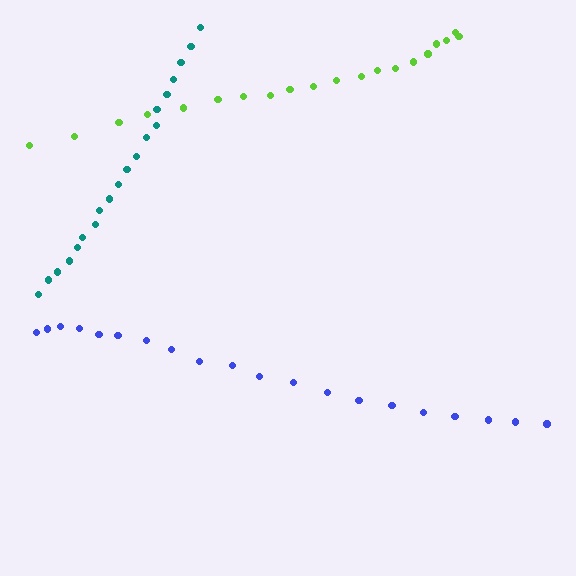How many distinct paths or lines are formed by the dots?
There are 3 distinct paths.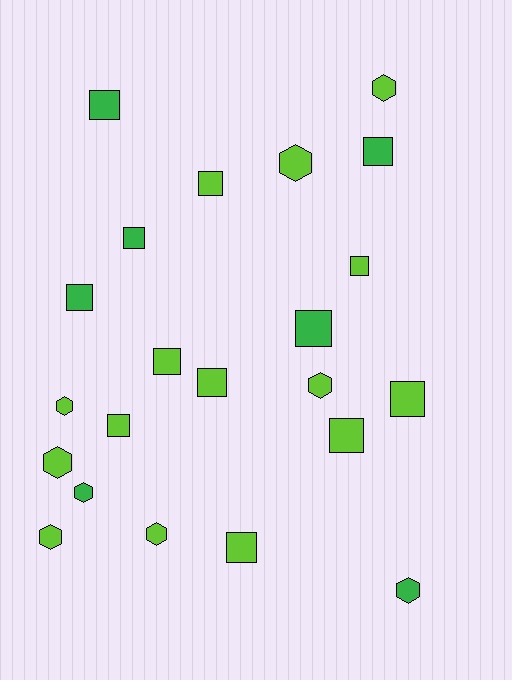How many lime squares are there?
There are 8 lime squares.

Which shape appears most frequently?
Square, with 13 objects.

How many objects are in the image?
There are 22 objects.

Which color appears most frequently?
Lime, with 15 objects.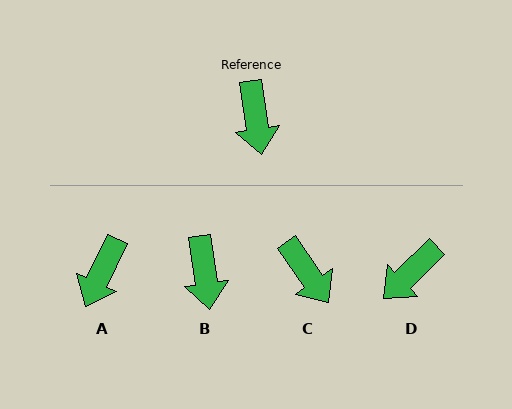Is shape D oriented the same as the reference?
No, it is off by about 54 degrees.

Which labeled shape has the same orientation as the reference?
B.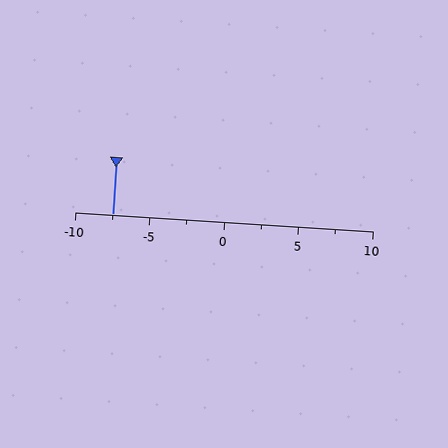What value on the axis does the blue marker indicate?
The marker indicates approximately -7.5.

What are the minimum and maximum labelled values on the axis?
The axis runs from -10 to 10.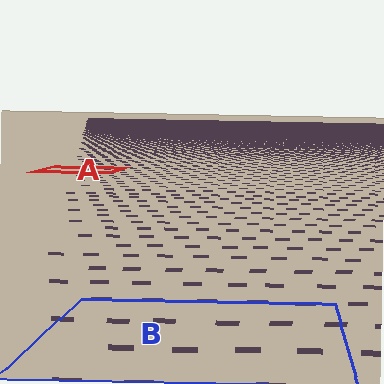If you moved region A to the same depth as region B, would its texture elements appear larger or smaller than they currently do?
They would appear larger. At a closer depth, the same texture elements are projected at a bigger on-screen size.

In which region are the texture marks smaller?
The texture marks are smaller in region A, because it is farther away.